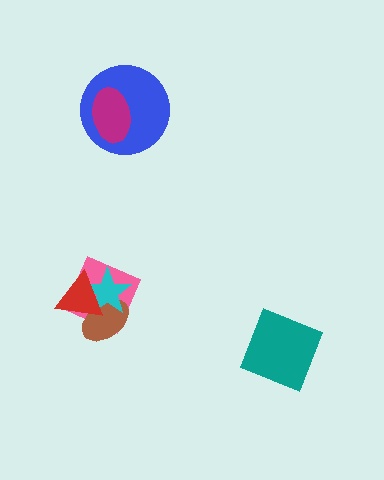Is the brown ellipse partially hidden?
Yes, it is partially covered by another shape.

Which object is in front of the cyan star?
The red triangle is in front of the cyan star.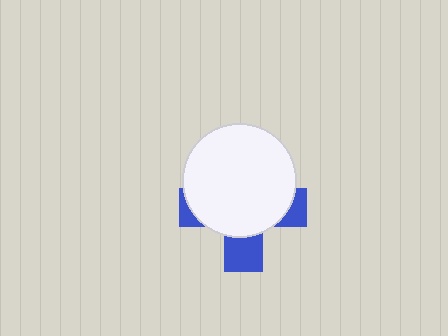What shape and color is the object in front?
The object in front is a white circle.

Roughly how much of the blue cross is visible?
A small part of it is visible (roughly 30%).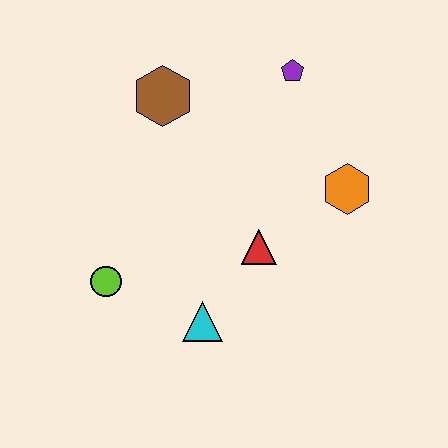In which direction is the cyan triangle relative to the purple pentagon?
The cyan triangle is below the purple pentagon.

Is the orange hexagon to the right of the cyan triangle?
Yes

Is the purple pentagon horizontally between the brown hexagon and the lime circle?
No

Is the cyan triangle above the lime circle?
No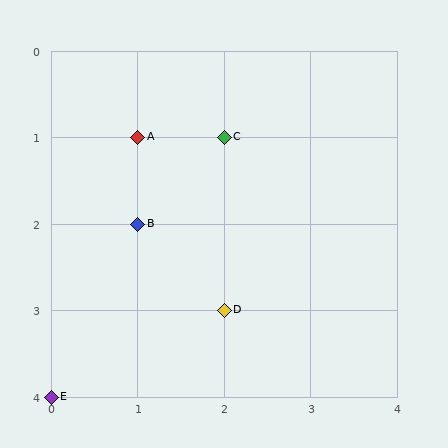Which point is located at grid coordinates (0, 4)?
Point E is at (0, 4).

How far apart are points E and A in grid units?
Points E and A are 1 column and 3 rows apart (about 3.2 grid units diagonally).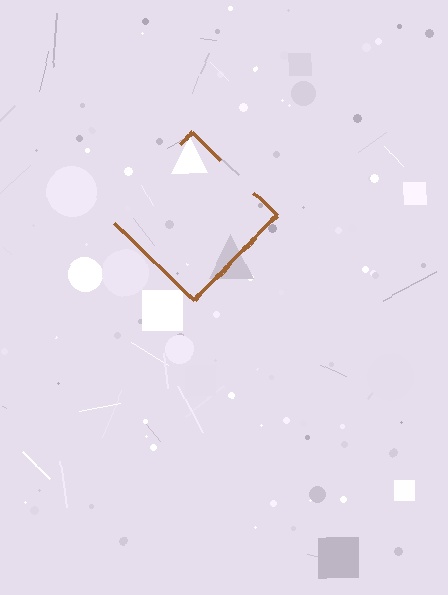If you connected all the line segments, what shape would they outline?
They would outline a diamond.